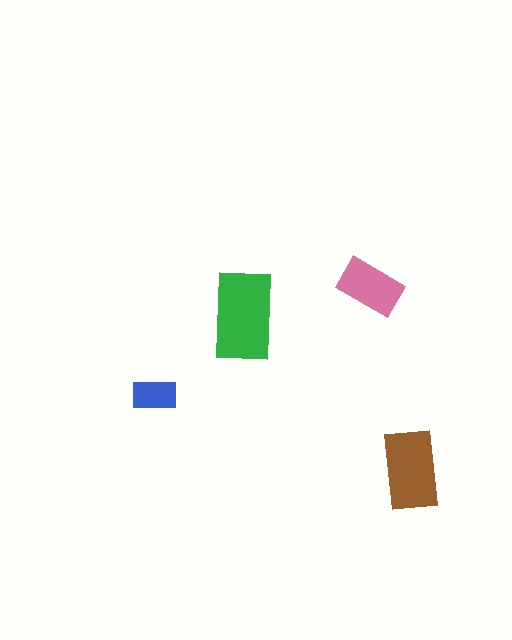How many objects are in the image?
There are 4 objects in the image.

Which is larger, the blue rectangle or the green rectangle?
The green one.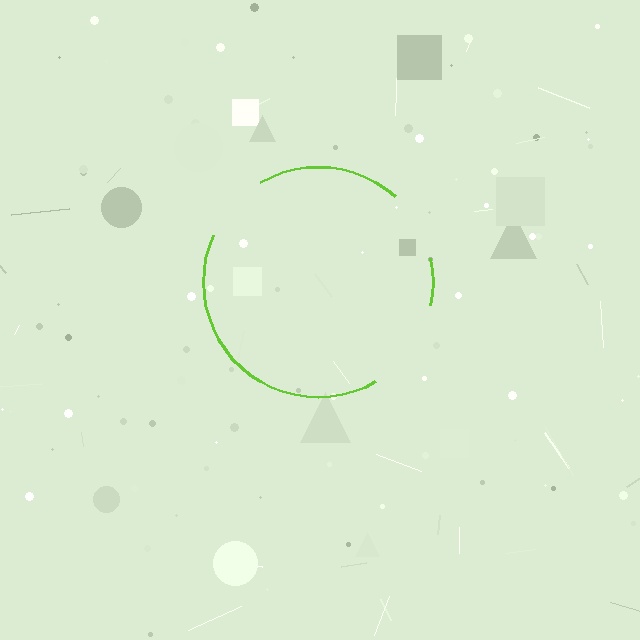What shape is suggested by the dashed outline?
The dashed outline suggests a circle.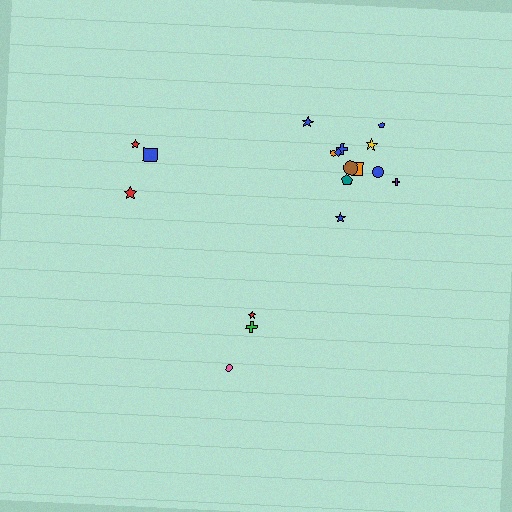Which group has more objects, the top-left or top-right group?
The top-right group.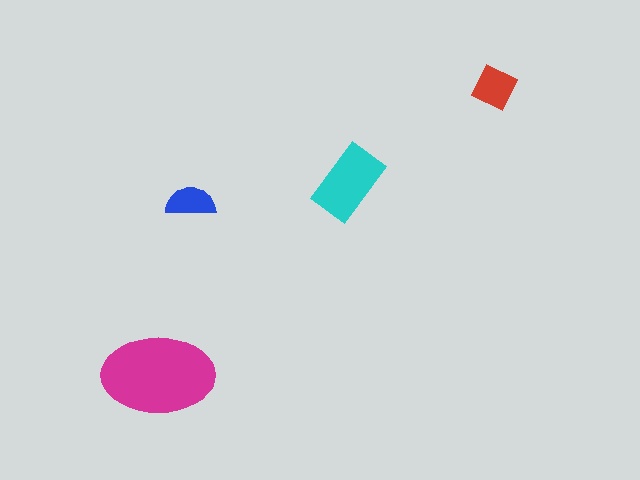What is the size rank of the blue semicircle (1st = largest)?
4th.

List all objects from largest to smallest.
The magenta ellipse, the cyan rectangle, the red diamond, the blue semicircle.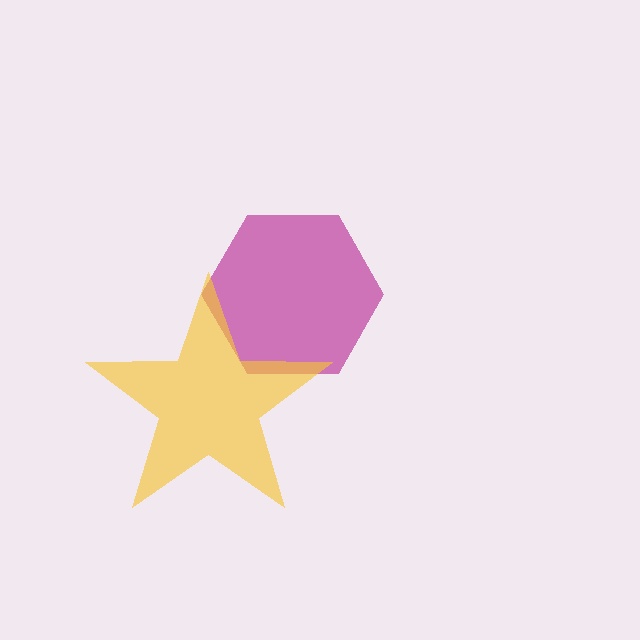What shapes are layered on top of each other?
The layered shapes are: a magenta hexagon, a yellow star.